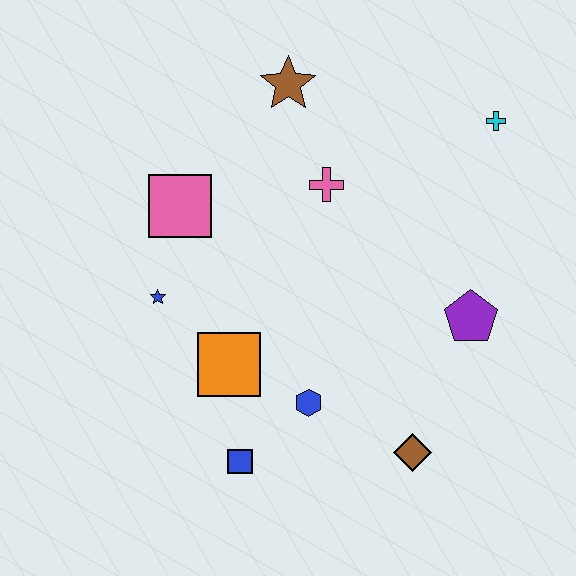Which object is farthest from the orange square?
The cyan cross is farthest from the orange square.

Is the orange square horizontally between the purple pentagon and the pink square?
Yes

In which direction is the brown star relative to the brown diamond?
The brown star is above the brown diamond.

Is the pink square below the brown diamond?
No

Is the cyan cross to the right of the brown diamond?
Yes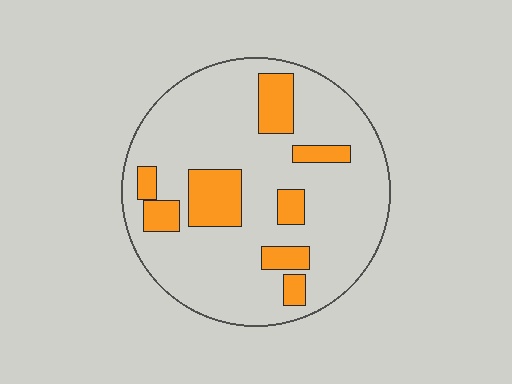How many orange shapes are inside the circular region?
8.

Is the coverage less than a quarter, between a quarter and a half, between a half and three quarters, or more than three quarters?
Less than a quarter.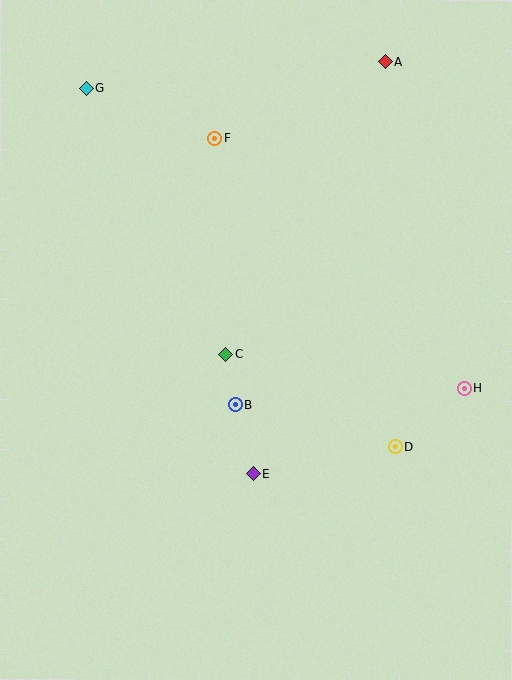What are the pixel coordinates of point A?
Point A is at (385, 62).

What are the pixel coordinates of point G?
Point G is at (86, 88).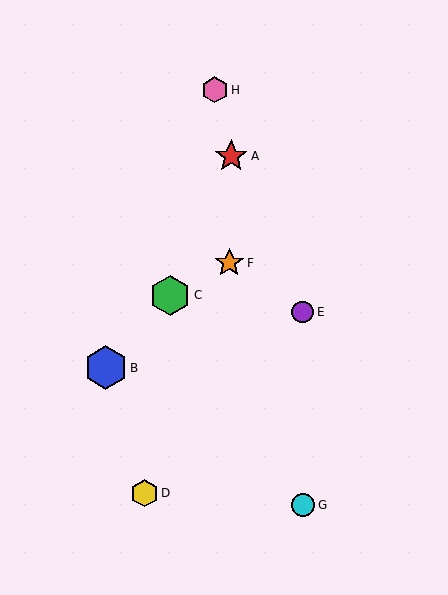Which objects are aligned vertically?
Objects E, G are aligned vertically.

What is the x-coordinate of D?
Object D is at x≈145.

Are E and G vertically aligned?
Yes, both are at x≈303.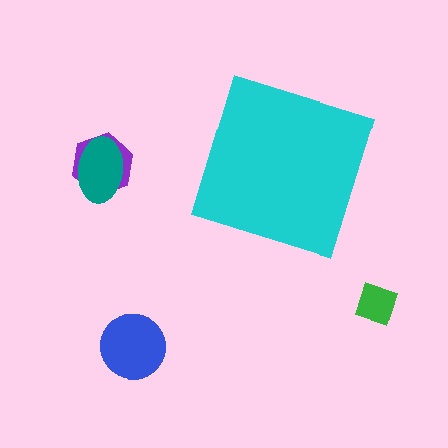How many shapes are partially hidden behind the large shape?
0 shapes are partially hidden.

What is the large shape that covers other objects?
A cyan diamond.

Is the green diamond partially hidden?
No, the green diamond is fully visible.